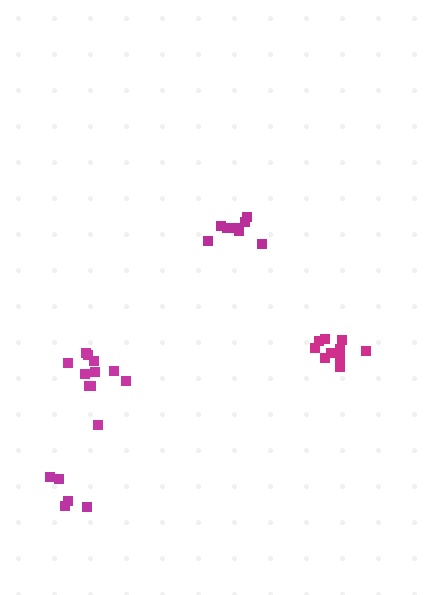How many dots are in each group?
Group 1: 5 dots, Group 2: 8 dots, Group 3: 11 dots, Group 4: 10 dots (34 total).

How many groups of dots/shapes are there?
There are 4 groups.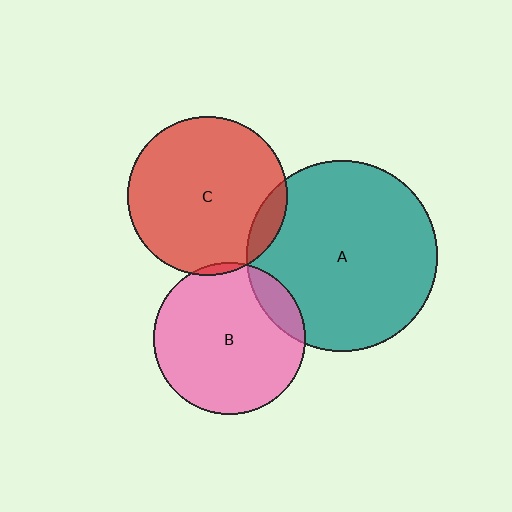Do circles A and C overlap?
Yes.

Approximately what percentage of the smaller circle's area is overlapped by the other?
Approximately 10%.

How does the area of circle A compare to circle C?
Approximately 1.4 times.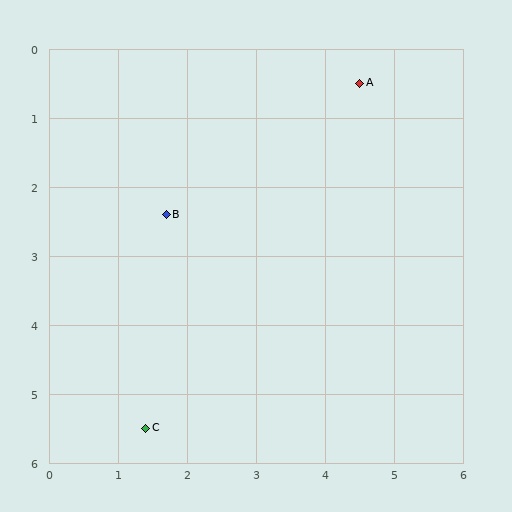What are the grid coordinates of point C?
Point C is at approximately (1.4, 5.5).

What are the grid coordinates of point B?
Point B is at approximately (1.7, 2.4).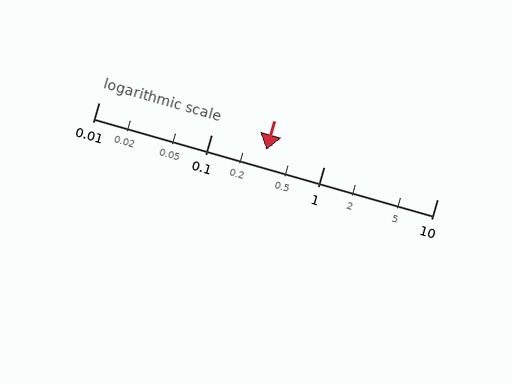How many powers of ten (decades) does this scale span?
The scale spans 3 decades, from 0.01 to 10.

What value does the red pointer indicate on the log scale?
The pointer indicates approximately 0.31.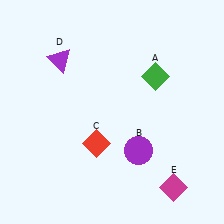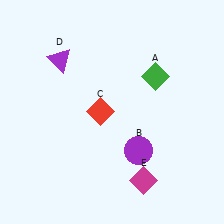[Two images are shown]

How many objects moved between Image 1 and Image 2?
2 objects moved between the two images.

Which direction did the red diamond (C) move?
The red diamond (C) moved up.